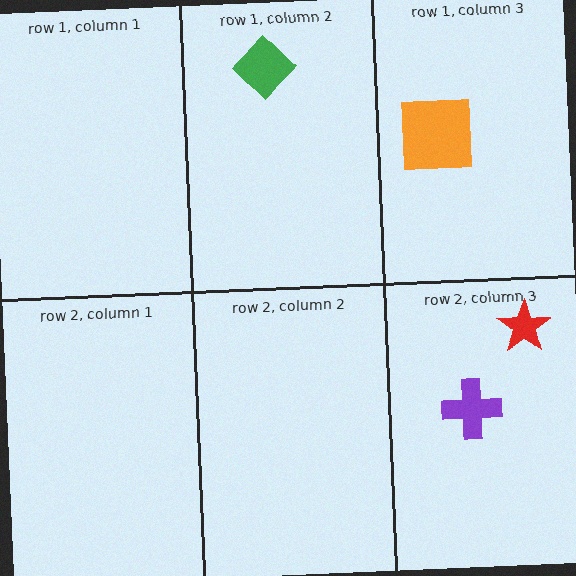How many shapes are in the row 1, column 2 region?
1.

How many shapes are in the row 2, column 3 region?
2.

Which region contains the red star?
The row 2, column 3 region.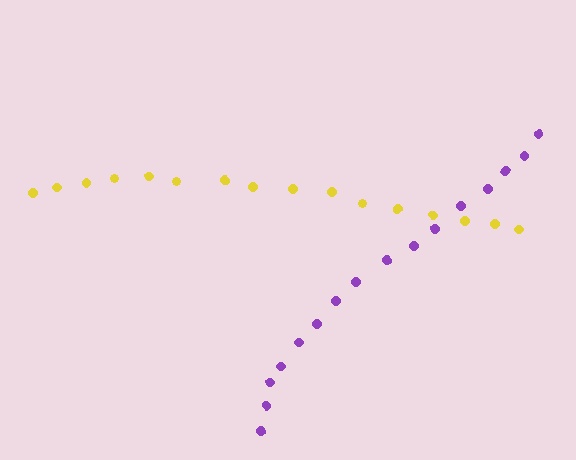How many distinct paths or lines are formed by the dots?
There are 2 distinct paths.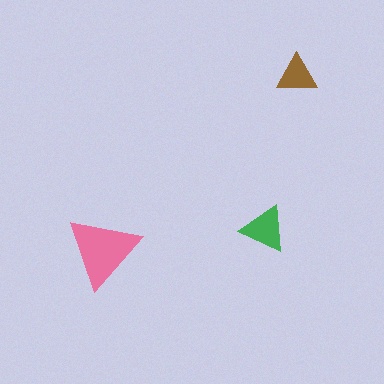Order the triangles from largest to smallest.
the pink one, the green one, the brown one.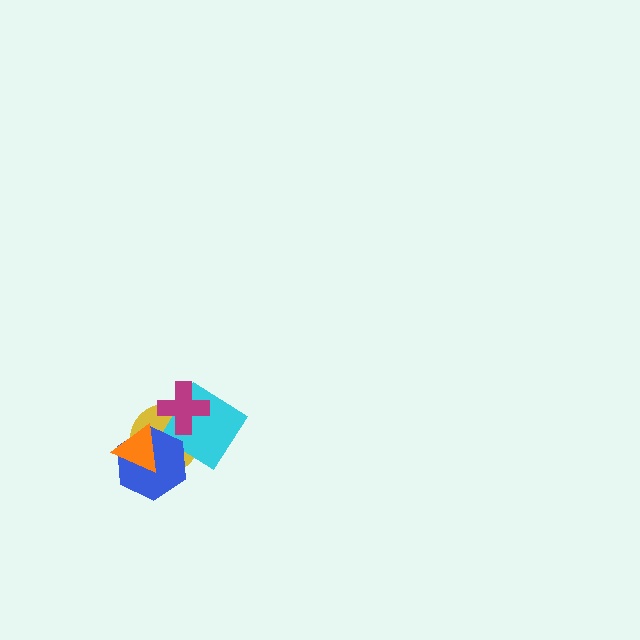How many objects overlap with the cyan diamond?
3 objects overlap with the cyan diamond.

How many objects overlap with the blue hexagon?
3 objects overlap with the blue hexagon.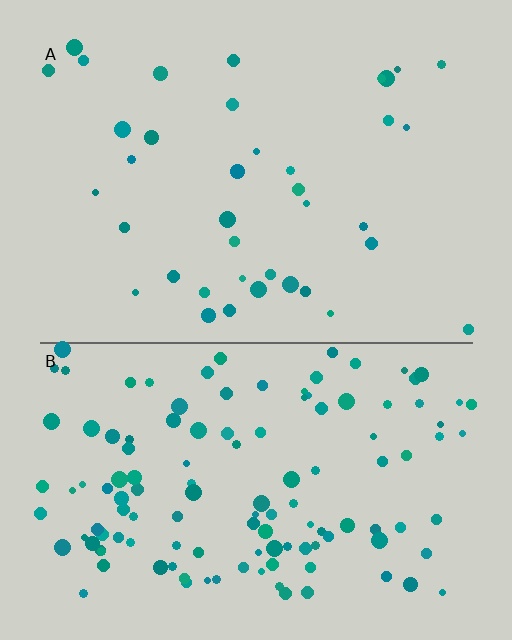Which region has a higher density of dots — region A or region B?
B (the bottom).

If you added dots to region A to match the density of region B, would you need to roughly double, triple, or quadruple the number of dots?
Approximately triple.